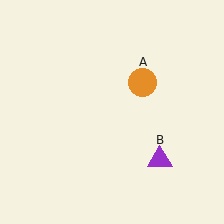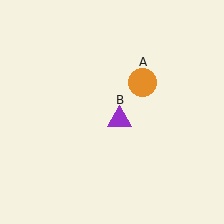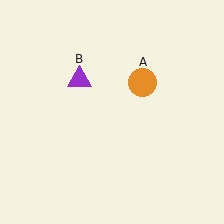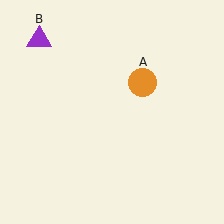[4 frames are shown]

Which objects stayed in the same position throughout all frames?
Orange circle (object A) remained stationary.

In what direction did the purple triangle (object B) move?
The purple triangle (object B) moved up and to the left.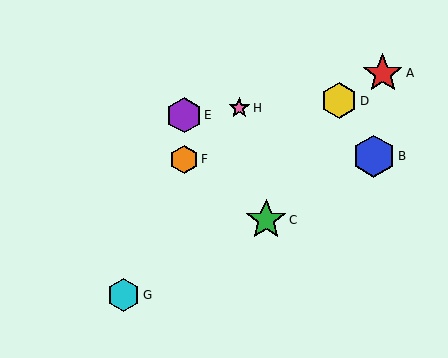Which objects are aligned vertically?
Objects E, F are aligned vertically.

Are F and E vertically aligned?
Yes, both are at x≈184.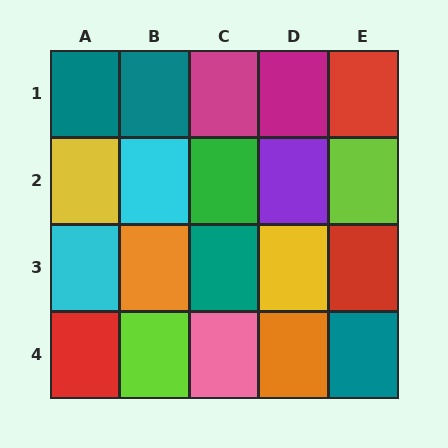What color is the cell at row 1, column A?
Teal.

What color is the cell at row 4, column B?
Lime.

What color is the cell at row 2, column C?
Green.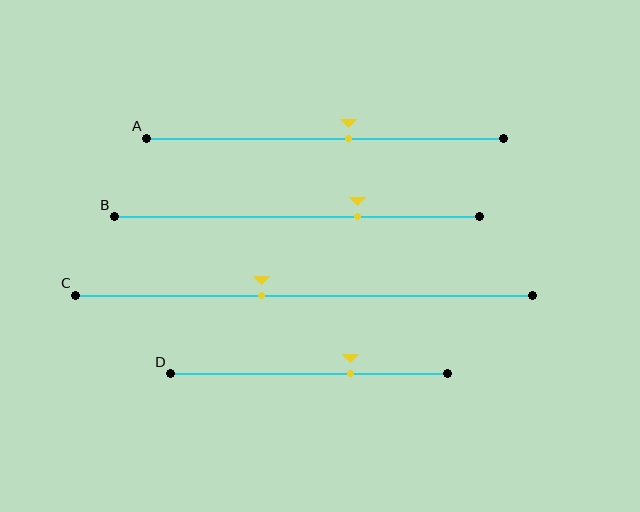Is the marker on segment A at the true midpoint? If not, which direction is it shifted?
No, the marker on segment A is shifted to the right by about 6% of the segment length.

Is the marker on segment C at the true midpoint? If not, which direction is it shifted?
No, the marker on segment C is shifted to the left by about 9% of the segment length.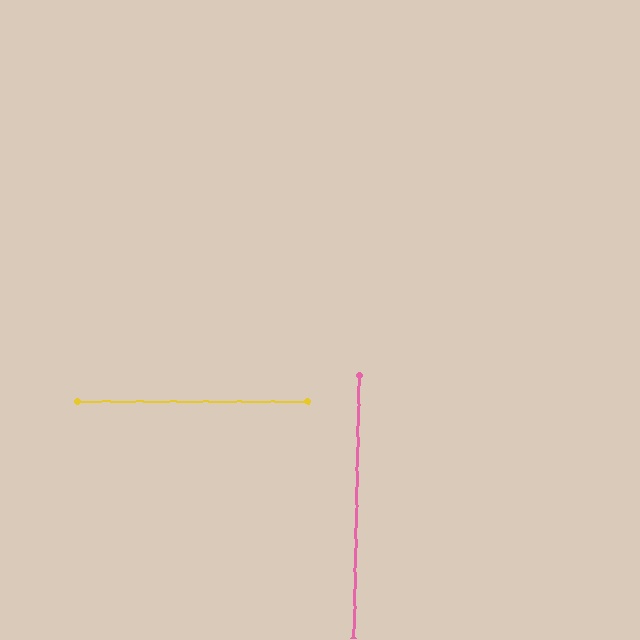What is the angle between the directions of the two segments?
Approximately 89 degrees.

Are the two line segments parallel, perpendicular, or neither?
Perpendicular — they meet at approximately 89°.